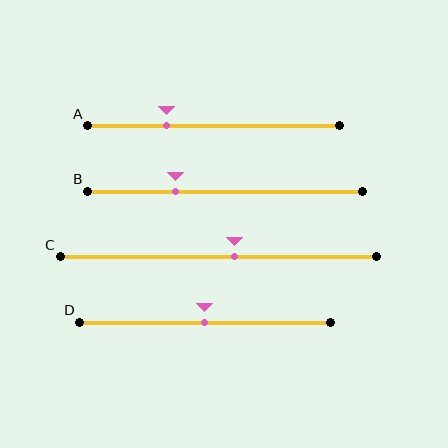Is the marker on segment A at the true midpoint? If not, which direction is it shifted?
No, the marker on segment A is shifted to the left by about 19% of the segment length.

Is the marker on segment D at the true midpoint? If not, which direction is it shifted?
Yes, the marker on segment D is at the true midpoint.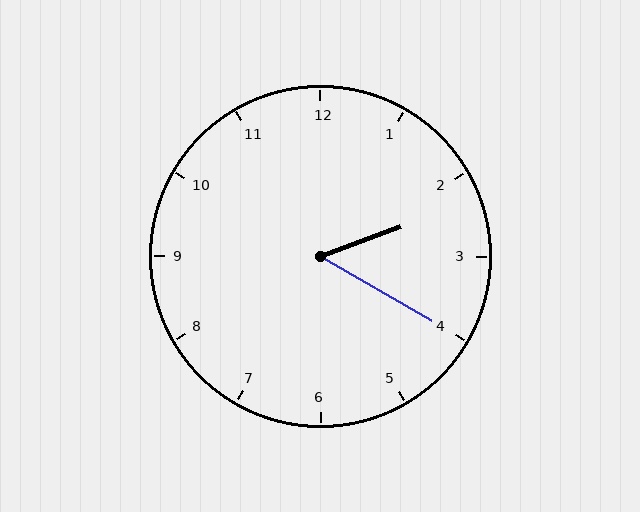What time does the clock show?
2:20.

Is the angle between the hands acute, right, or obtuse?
It is acute.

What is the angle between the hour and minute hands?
Approximately 50 degrees.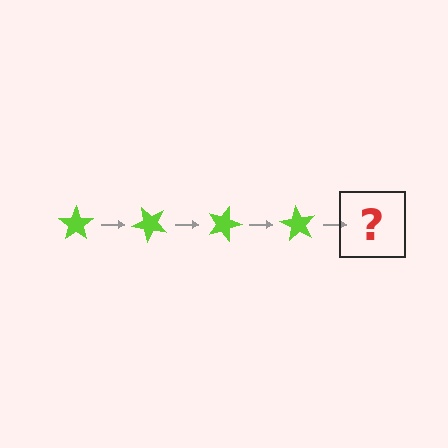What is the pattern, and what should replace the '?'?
The pattern is that the star rotates 45 degrees each step. The '?' should be a lime star rotated 180 degrees.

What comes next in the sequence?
The next element should be a lime star rotated 180 degrees.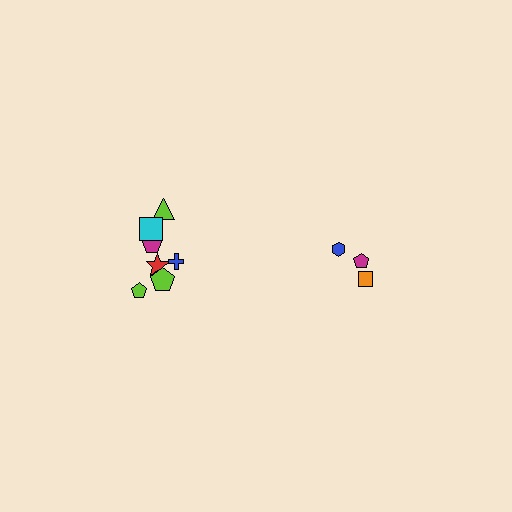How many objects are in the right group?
There are 3 objects.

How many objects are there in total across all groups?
There are 10 objects.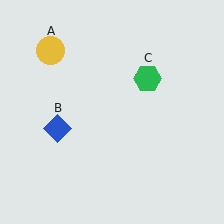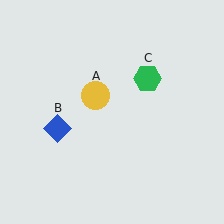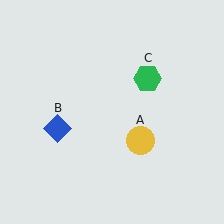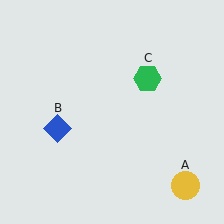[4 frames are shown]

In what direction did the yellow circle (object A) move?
The yellow circle (object A) moved down and to the right.